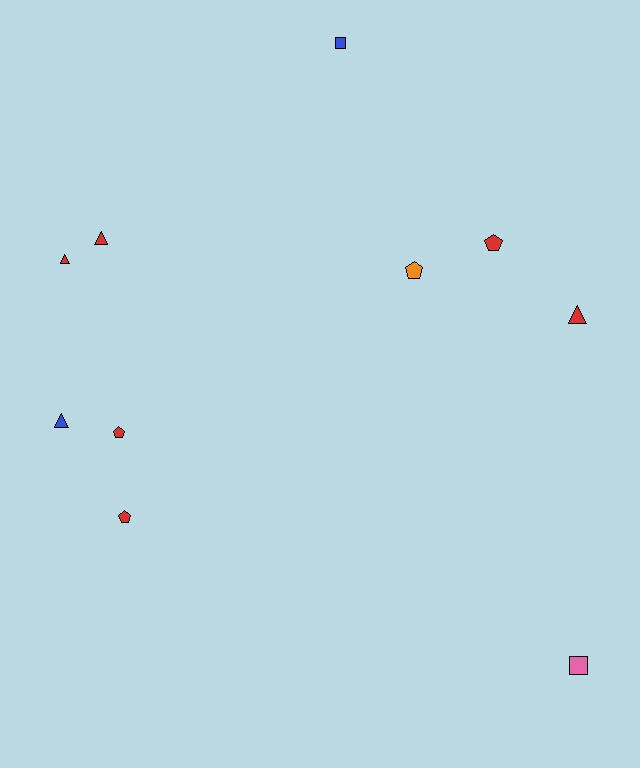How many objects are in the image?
There are 10 objects.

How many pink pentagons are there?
There are no pink pentagons.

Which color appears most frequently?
Red, with 6 objects.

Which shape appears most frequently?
Triangle, with 4 objects.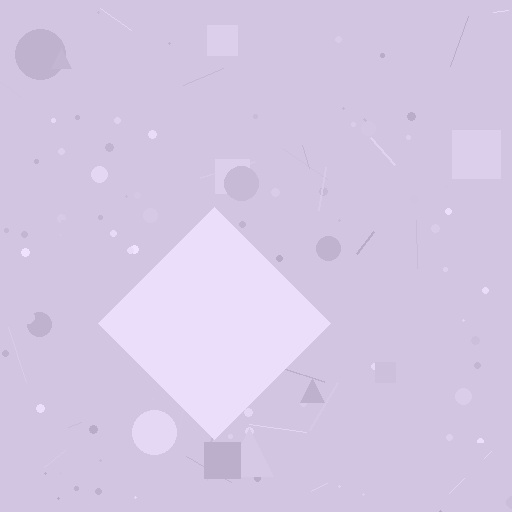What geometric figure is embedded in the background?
A diamond is embedded in the background.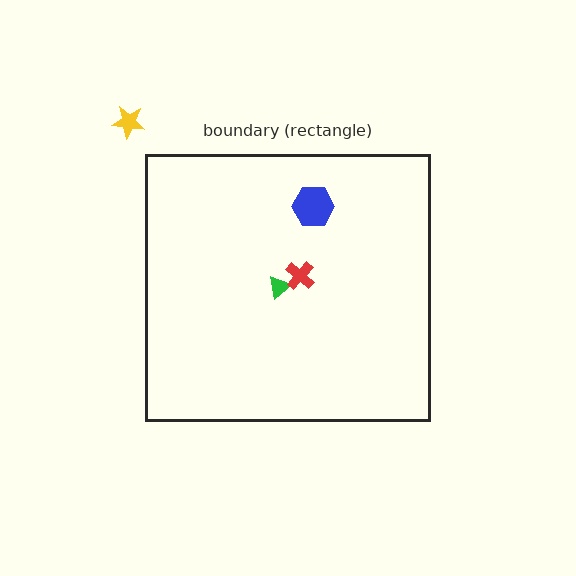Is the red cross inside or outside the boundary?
Inside.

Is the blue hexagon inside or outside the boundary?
Inside.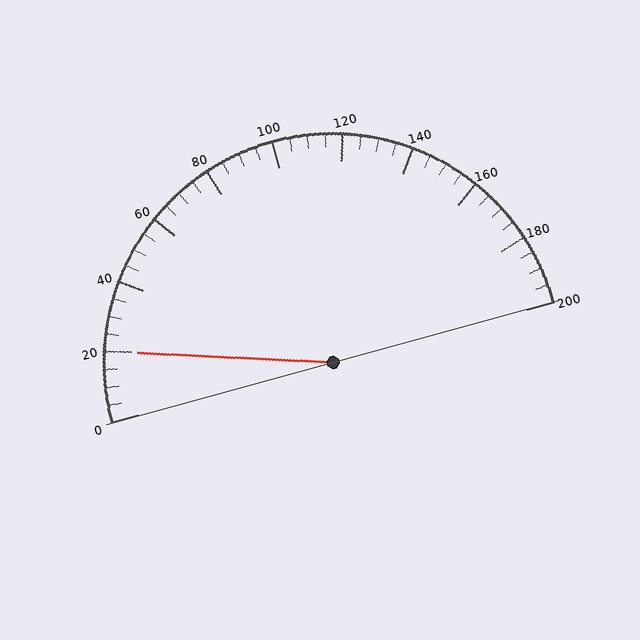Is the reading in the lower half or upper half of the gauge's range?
The reading is in the lower half of the range (0 to 200).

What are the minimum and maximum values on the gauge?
The gauge ranges from 0 to 200.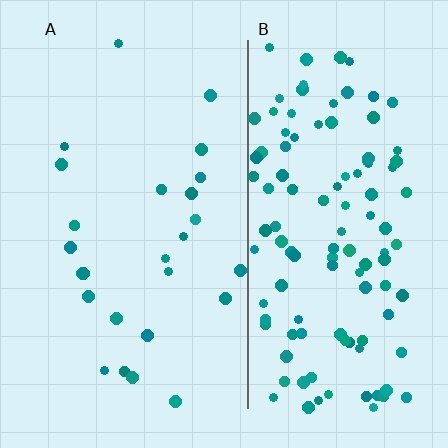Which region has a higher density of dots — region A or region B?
B (the right).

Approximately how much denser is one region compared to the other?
Approximately 4.6× — region B over region A.